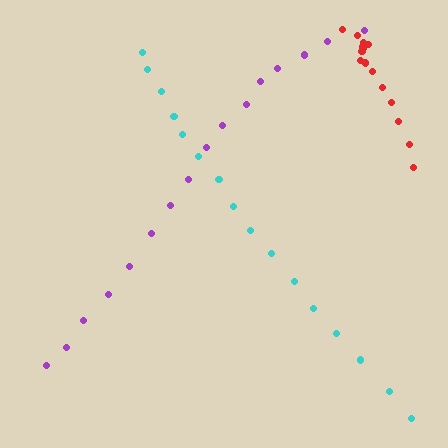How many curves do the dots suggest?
There are 3 distinct paths.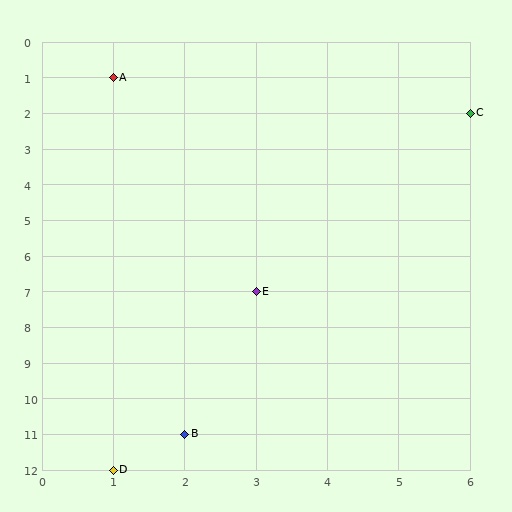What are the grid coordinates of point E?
Point E is at grid coordinates (3, 7).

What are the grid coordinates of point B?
Point B is at grid coordinates (2, 11).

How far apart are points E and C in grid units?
Points E and C are 3 columns and 5 rows apart (about 5.8 grid units diagonally).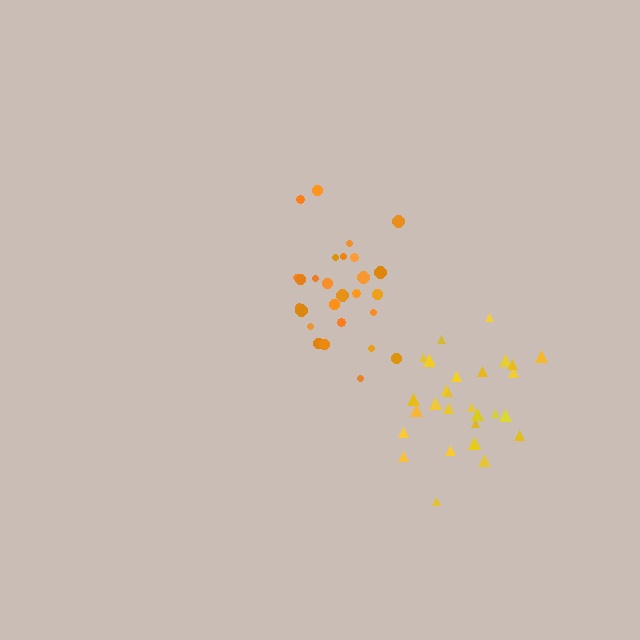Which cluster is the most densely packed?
Orange.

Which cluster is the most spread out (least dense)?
Yellow.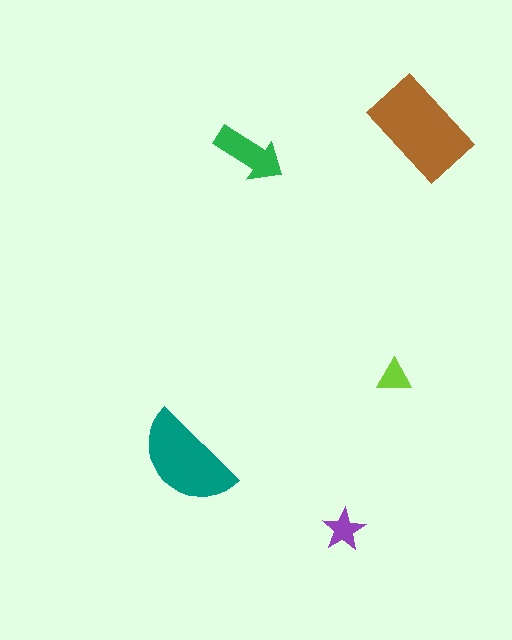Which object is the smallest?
The lime triangle.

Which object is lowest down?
The purple star is bottommost.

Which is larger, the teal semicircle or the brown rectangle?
The brown rectangle.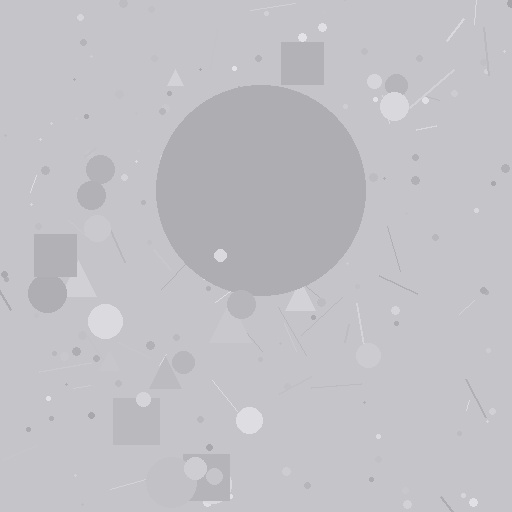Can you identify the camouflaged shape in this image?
The camouflaged shape is a circle.